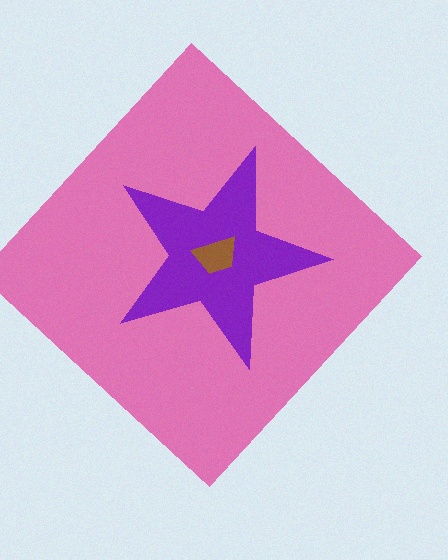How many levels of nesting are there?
3.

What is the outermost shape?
The pink diamond.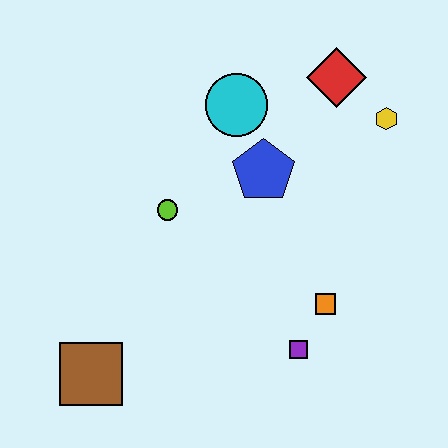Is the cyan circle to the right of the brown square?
Yes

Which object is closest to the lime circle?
The blue pentagon is closest to the lime circle.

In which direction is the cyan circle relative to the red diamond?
The cyan circle is to the left of the red diamond.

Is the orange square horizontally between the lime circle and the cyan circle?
No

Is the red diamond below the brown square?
No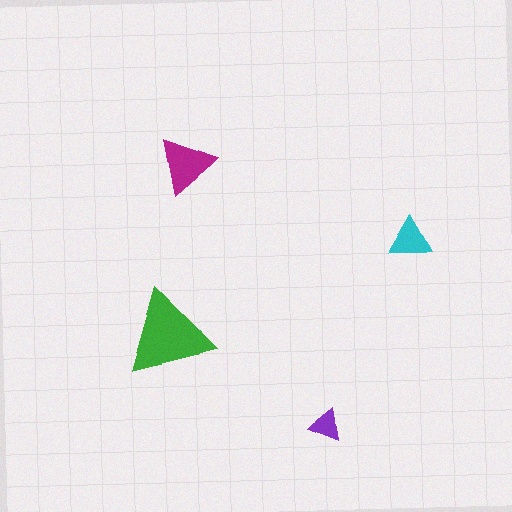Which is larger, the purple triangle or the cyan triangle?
The cyan one.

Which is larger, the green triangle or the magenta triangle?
The green one.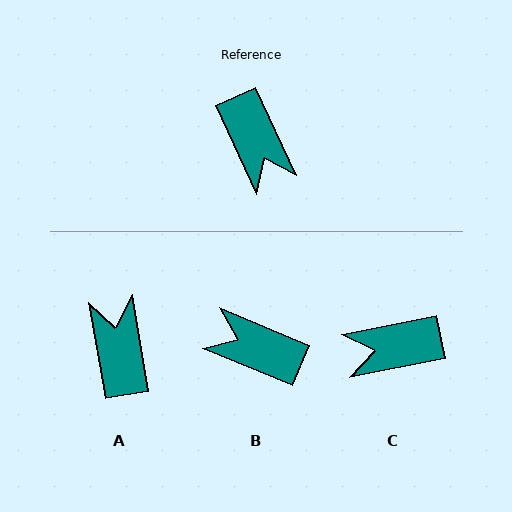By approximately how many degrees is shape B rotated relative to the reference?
Approximately 138 degrees clockwise.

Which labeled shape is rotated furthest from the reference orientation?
A, about 164 degrees away.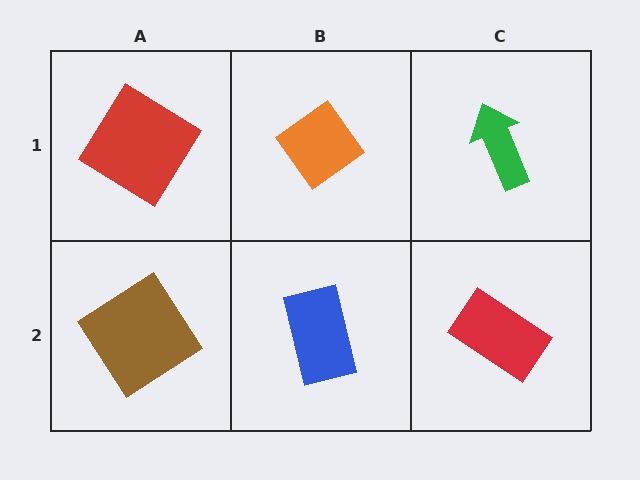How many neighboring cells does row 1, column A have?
2.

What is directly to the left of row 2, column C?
A blue rectangle.